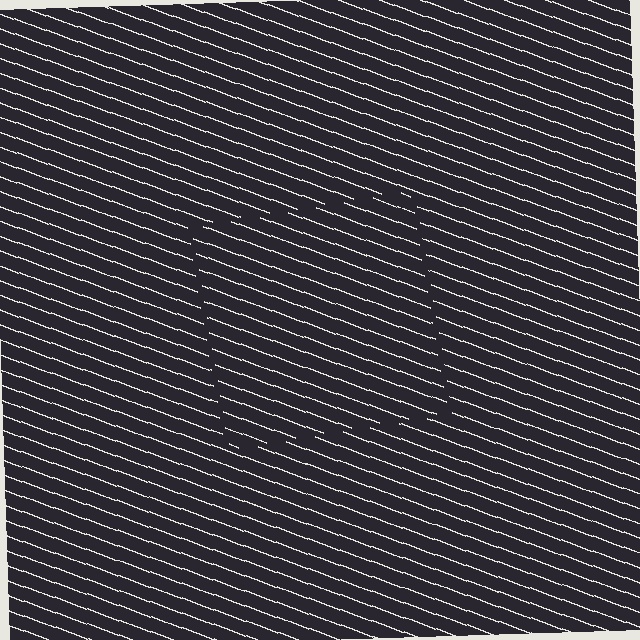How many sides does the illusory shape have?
4 sides — the line-ends trace a square.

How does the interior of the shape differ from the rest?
The interior of the shape contains the same grating, shifted by half a period — the contour is defined by the phase discontinuity where line-ends from the inner and outer gratings abut.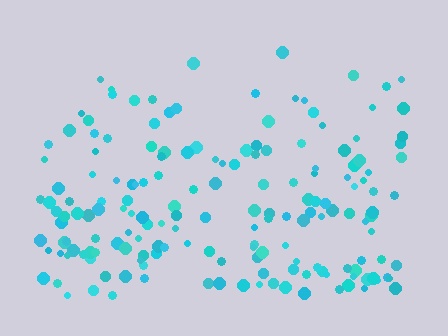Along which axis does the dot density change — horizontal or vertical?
Vertical.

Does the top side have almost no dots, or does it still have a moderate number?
Still a moderate number, just noticeably fewer than the bottom.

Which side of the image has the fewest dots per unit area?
The top.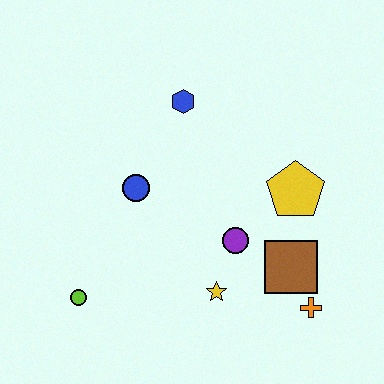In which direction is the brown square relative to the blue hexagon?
The brown square is below the blue hexagon.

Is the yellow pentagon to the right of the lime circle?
Yes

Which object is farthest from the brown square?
The lime circle is farthest from the brown square.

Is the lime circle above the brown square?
No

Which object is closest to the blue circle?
The blue hexagon is closest to the blue circle.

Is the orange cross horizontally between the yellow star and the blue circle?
No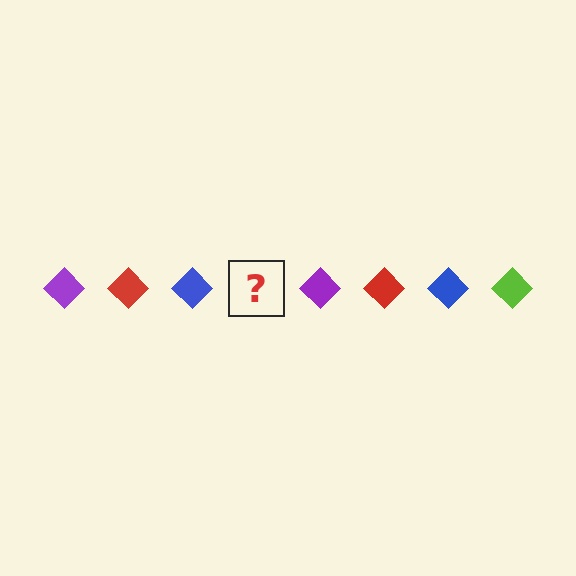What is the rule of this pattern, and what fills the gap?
The rule is that the pattern cycles through purple, red, blue, lime diamonds. The gap should be filled with a lime diamond.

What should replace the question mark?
The question mark should be replaced with a lime diamond.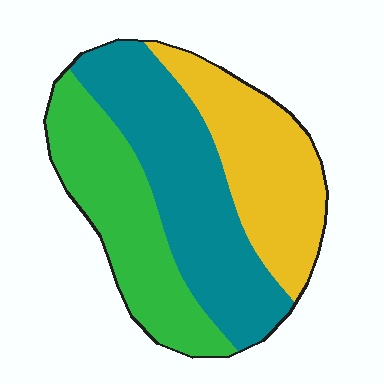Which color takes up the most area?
Teal, at roughly 40%.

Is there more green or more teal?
Teal.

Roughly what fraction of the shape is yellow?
Yellow takes up between a sixth and a third of the shape.